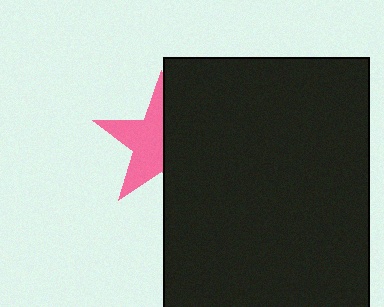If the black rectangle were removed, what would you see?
You would see the complete pink star.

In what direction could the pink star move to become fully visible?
The pink star could move left. That would shift it out from behind the black rectangle entirely.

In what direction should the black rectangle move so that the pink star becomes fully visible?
The black rectangle should move right. That is the shortest direction to clear the overlap and leave the pink star fully visible.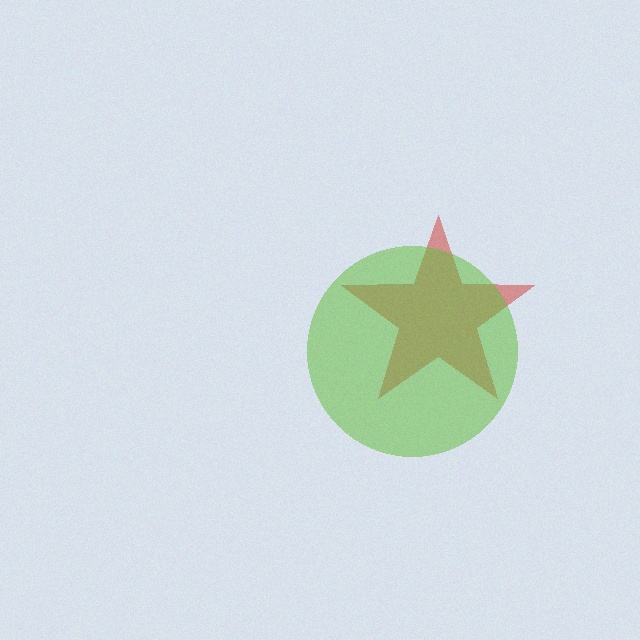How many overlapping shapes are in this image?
There are 2 overlapping shapes in the image.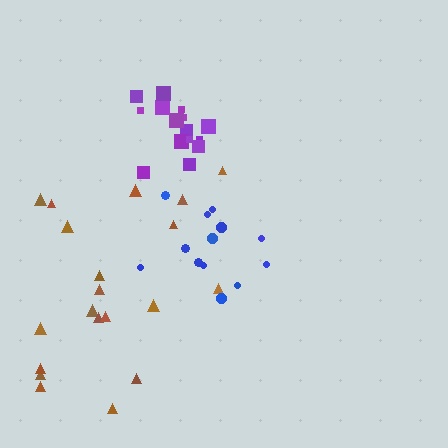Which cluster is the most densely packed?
Purple.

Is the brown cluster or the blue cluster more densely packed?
Blue.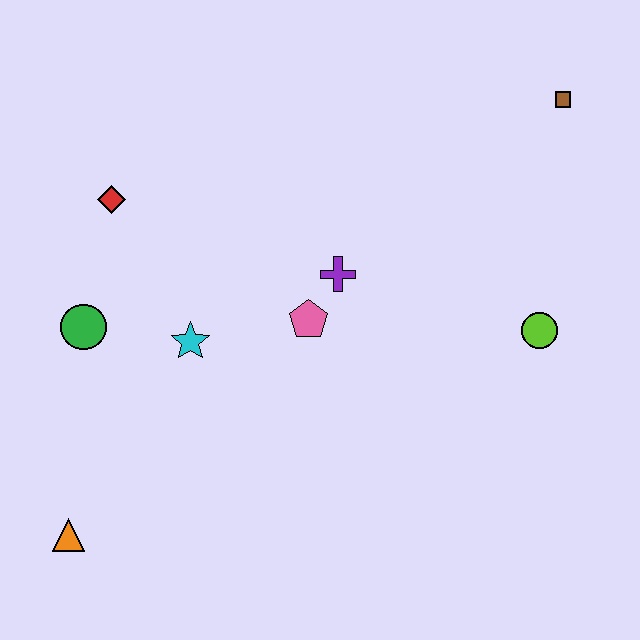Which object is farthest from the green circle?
The brown square is farthest from the green circle.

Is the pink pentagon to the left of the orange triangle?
No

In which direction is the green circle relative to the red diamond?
The green circle is below the red diamond.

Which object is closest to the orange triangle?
The green circle is closest to the orange triangle.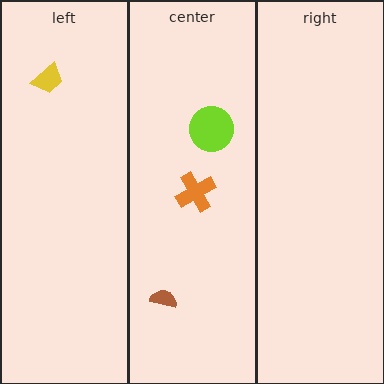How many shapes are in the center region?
3.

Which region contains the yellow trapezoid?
The left region.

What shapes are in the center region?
The brown semicircle, the orange cross, the lime circle.